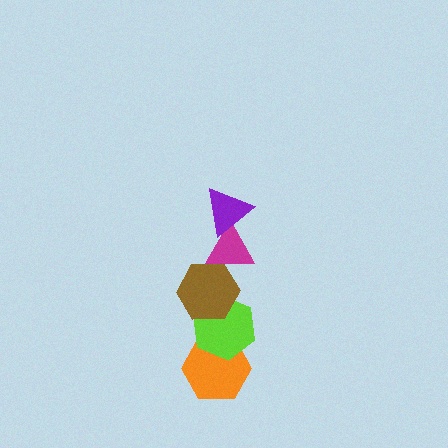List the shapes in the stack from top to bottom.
From top to bottom: the purple triangle, the magenta triangle, the brown hexagon, the lime hexagon, the orange hexagon.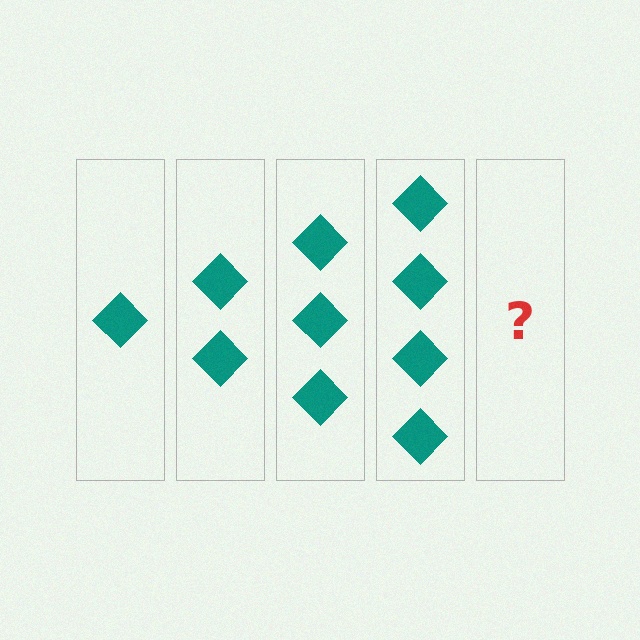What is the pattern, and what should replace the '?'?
The pattern is that each step adds one more diamond. The '?' should be 5 diamonds.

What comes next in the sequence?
The next element should be 5 diamonds.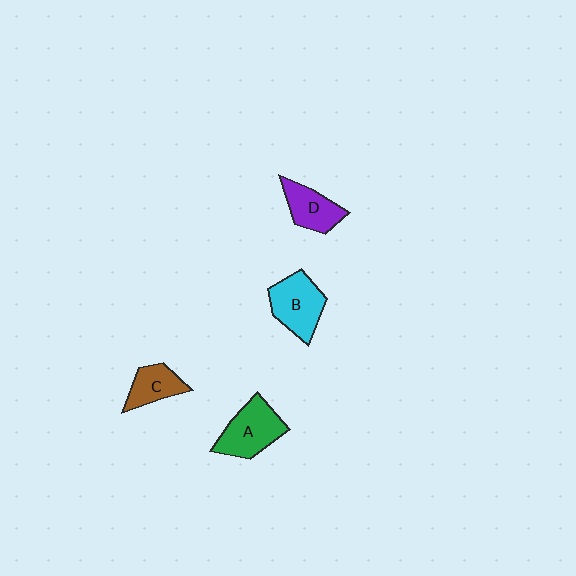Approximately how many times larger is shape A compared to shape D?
Approximately 1.3 times.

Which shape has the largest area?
Shape A (green).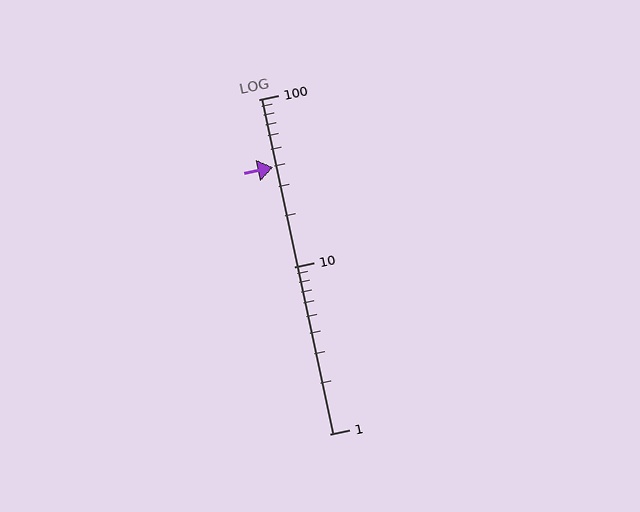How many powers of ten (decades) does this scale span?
The scale spans 2 decades, from 1 to 100.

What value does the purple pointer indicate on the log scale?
The pointer indicates approximately 39.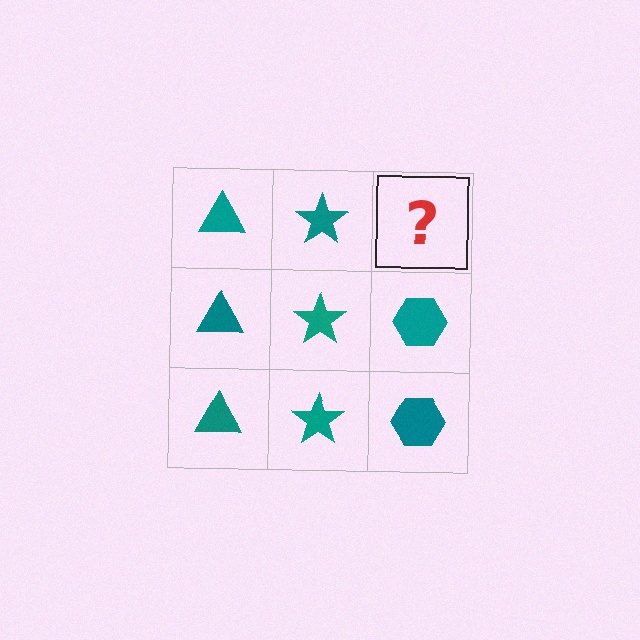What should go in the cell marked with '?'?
The missing cell should contain a teal hexagon.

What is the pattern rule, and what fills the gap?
The rule is that each column has a consistent shape. The gap should be filled with a teal hexagon.